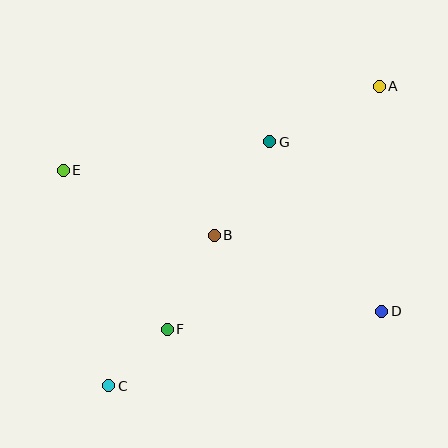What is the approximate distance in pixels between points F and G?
The distance between F and G is approximately 214 pixels.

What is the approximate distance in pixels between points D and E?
The distance between D and E is approximately 348 pixels.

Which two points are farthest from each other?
Points A and C are farthest from each other.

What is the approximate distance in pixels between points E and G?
The distance between E and G is approximately 208 pixels.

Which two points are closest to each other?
Points C and F are closest to each other.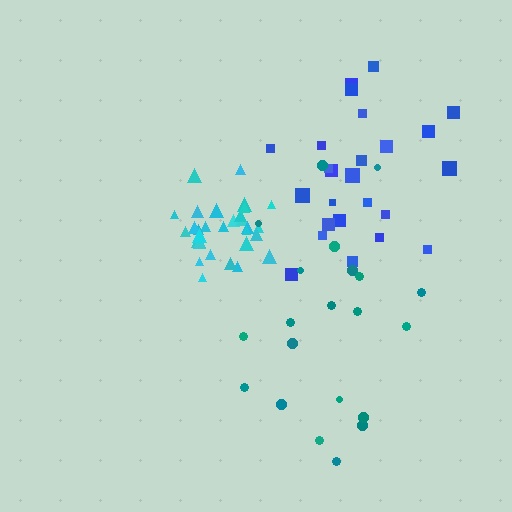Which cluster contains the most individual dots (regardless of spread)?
Cyan (31).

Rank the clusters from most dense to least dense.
cyan, blue, teal.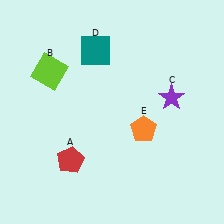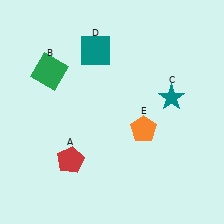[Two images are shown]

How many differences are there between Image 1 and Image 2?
There are 2 differences between the two images.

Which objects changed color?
B changed from lime to green. C changed from purple to teal.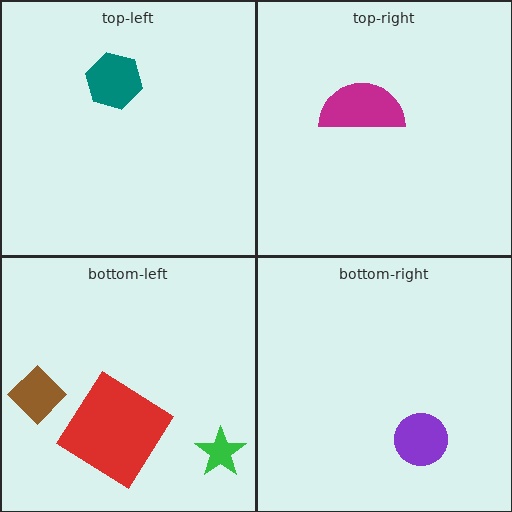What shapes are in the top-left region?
The teal hexagon.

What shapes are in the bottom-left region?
The green star, the brown diamond, the red diamond.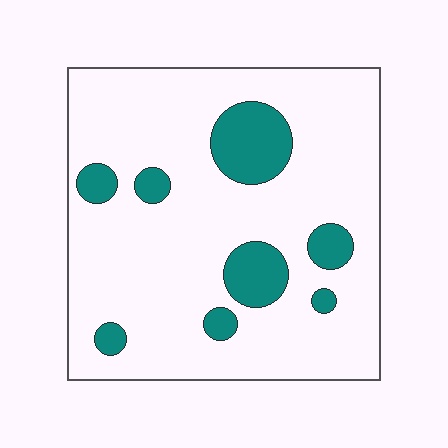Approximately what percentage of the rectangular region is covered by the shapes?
Approximately 15%.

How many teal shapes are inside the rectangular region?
8.